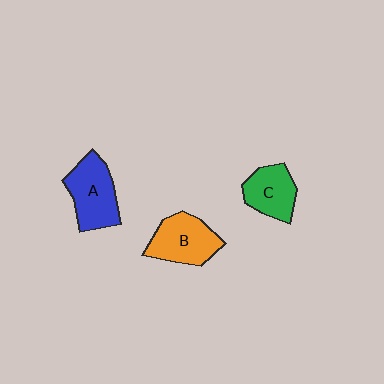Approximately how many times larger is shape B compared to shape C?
Approximately 1.2 times.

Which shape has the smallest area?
Shape C (green).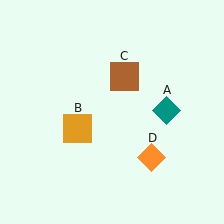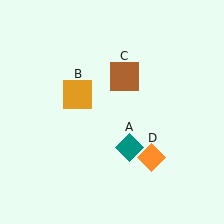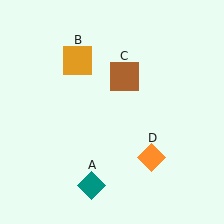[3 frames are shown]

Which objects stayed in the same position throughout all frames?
Brown square (object C) and orange diamond (object D) remained stationary.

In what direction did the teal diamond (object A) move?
The teal diamond (object A) moved down and to the left.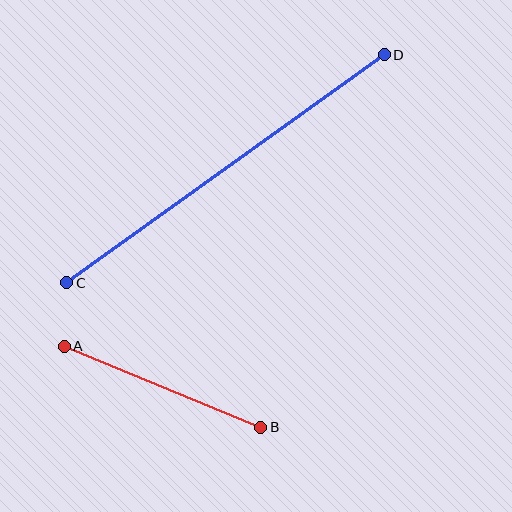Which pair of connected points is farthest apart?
Points C and D are farthest apart.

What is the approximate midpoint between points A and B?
The midpoint is at approximately (162, 387) pixels.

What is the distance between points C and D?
The distance is approximately 391 pixels.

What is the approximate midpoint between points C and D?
The midpoint is at approximately (226, 169) pixels.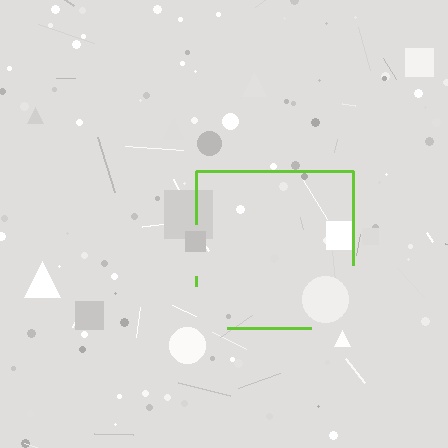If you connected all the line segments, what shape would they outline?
They would outline a square.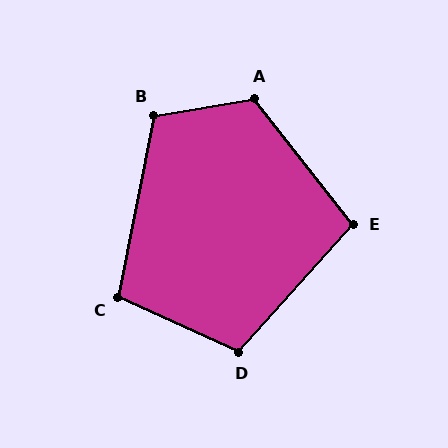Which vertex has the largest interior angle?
A, at approximately 118 degrees.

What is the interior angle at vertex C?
Approximately 103 degrees (obtuse).